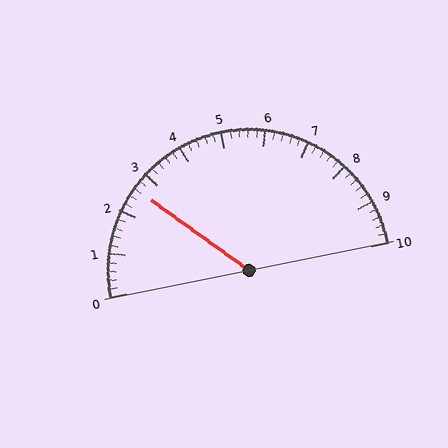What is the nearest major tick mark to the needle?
The nearest major tick mark is 3.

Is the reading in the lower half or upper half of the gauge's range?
The reading is in the lower half of the range (0 to 10).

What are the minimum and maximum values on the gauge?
The gauge ranges from 0 to 10.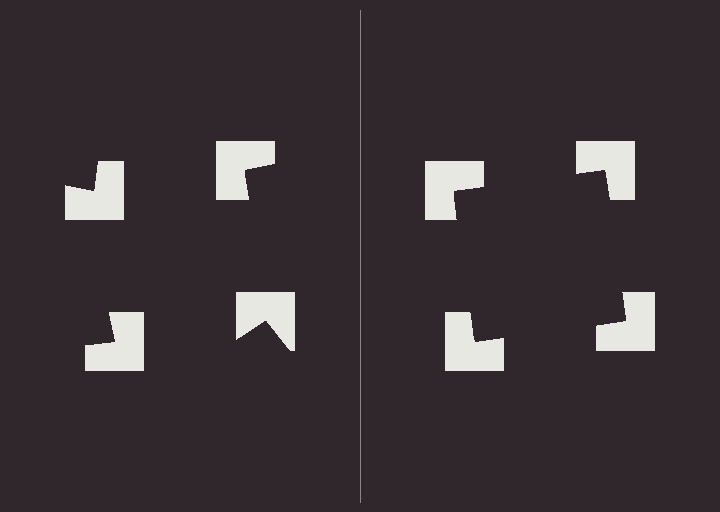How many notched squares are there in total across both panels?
8 — 4 on each side.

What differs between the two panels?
The notched squares are positioned identically on both sides; only the wedge orientations differ. On the right they align to a square; on the left they are misaligned.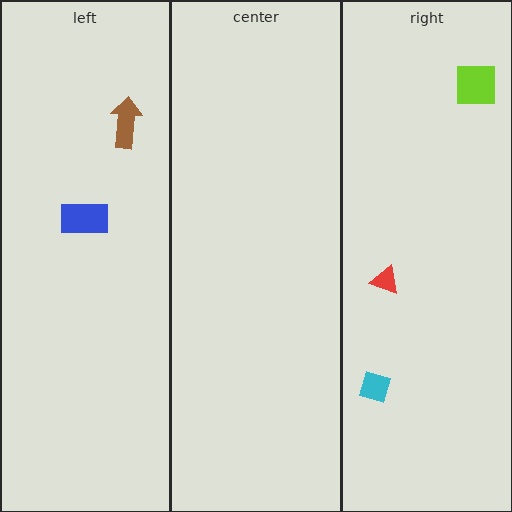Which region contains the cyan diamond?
The right region.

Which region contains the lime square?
The right region.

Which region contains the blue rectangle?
The left region.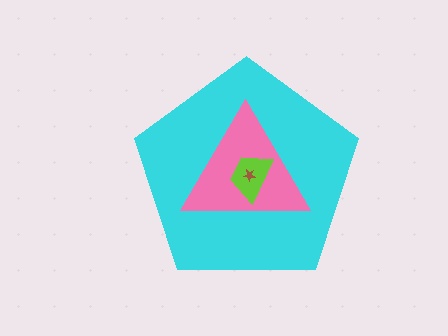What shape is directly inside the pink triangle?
The lime trapezoid.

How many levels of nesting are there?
4.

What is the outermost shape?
The cyan pentagon.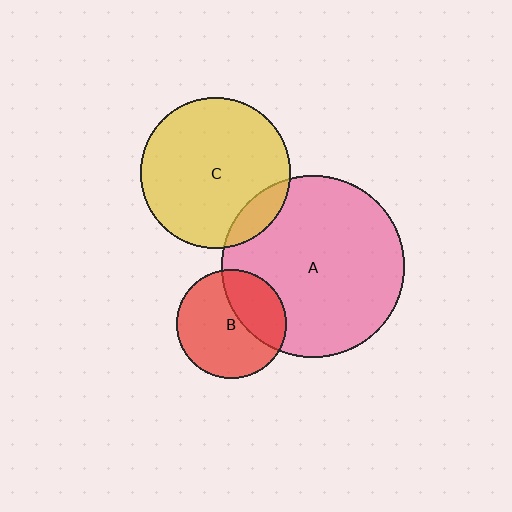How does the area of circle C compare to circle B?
Approximately 1.9 times.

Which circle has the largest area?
Circle A (pink).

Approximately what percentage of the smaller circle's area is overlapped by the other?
Approximately 35%.